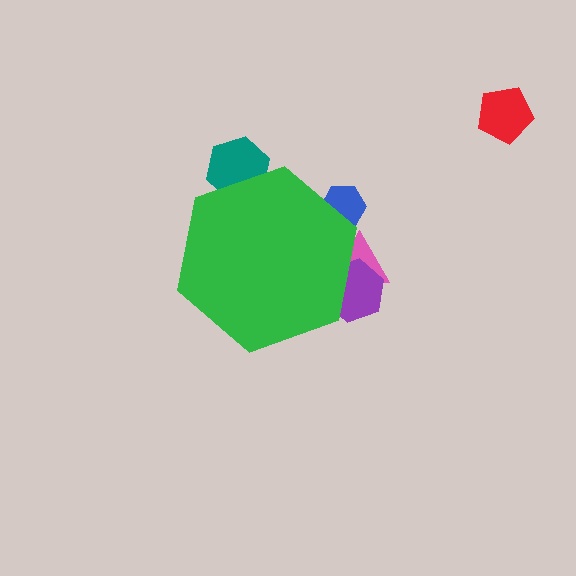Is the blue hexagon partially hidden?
Yes, the blue hexagon is partially hidden behind the green hexagon.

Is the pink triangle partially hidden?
Yes, the pink triangle is partially hidden behind the green hexagon.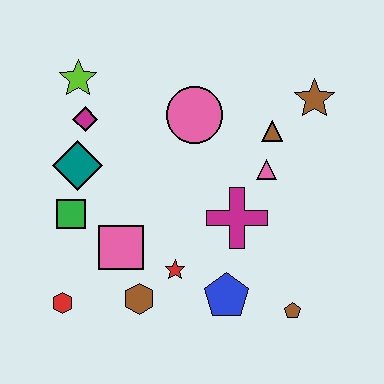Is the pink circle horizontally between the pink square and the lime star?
No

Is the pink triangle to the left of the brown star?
Yes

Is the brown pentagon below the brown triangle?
Yes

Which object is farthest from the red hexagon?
The brown star is farthest from the red hexagon.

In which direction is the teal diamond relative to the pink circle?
The teal diamond is to the left of the pink circle.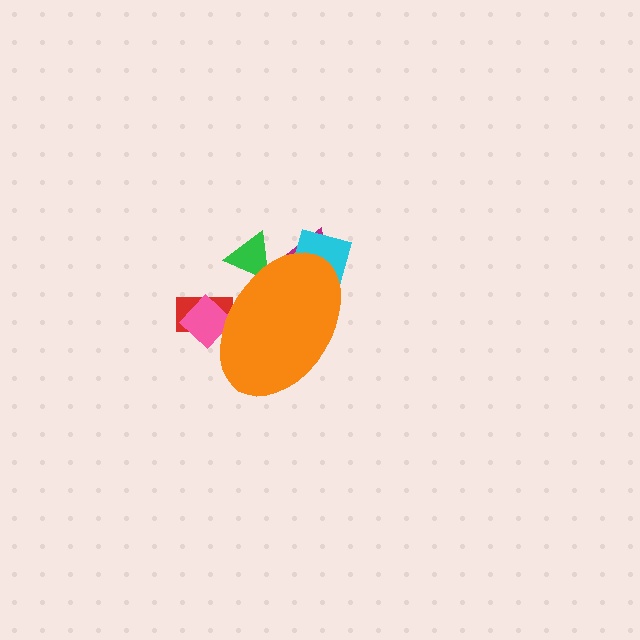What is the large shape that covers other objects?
An orange ellipse.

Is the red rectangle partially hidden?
Yes, the red rectangle is partially hidden behind the orange ellipse.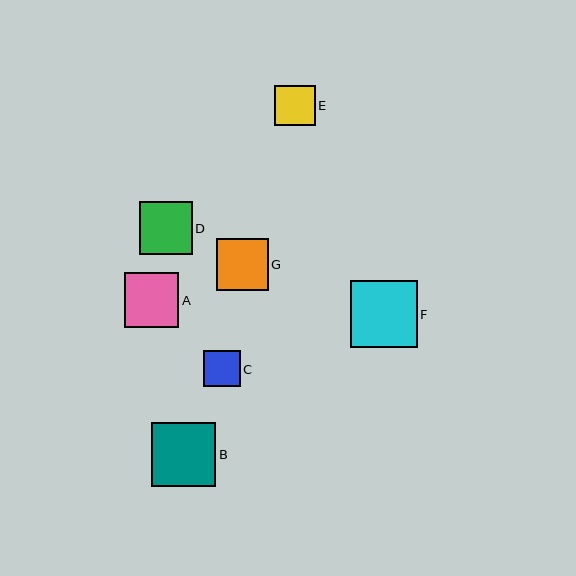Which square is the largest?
Square F is the largest with a size of approximately 67 pixels.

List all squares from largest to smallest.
From largest to smallest: F, B, A, D, G, E, C.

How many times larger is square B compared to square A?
Square B is approximately 1.2 times the size of square A.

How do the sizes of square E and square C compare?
Square E and square C are approximately the same size.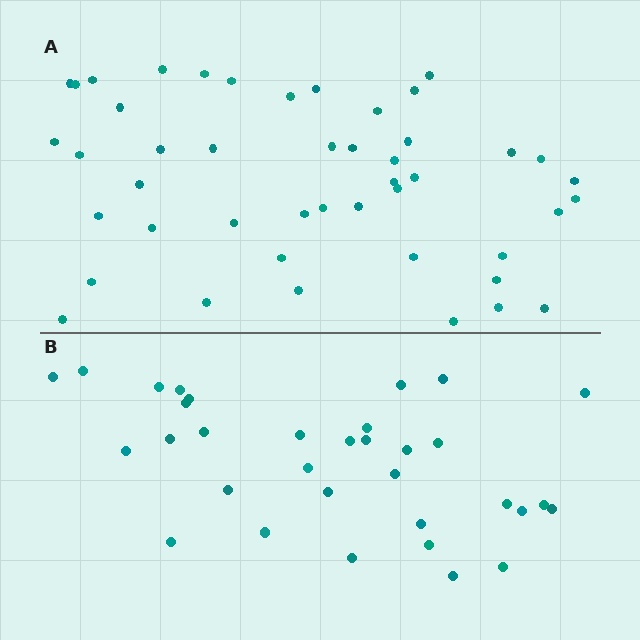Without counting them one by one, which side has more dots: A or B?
Region A (the top region) has more dots.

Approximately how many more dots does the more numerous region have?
Region A has approximately 15 more dots than region B.